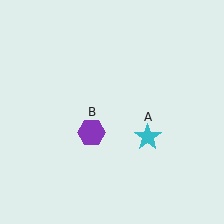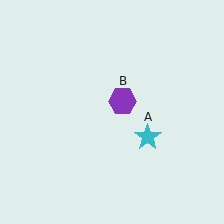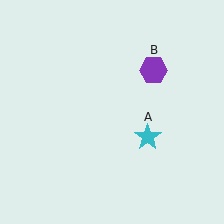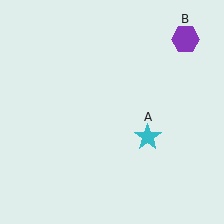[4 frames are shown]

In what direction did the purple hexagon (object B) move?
The purple hexagon (object B) moved up and to the right.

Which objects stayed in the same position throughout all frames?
Cyan star (object A) remained stationary.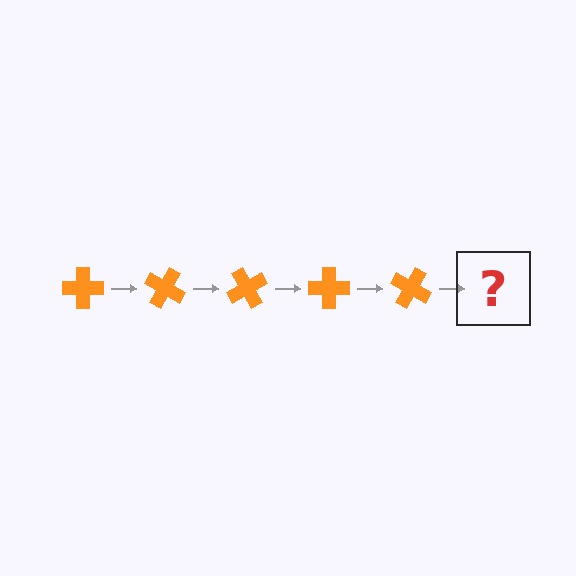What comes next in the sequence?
The next element should be an orange cross rotated 150 degrees.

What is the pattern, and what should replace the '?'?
The pattern is that the cross rotates 30 degrees each step. The '?' should be an orange cross rotated 150 degrees.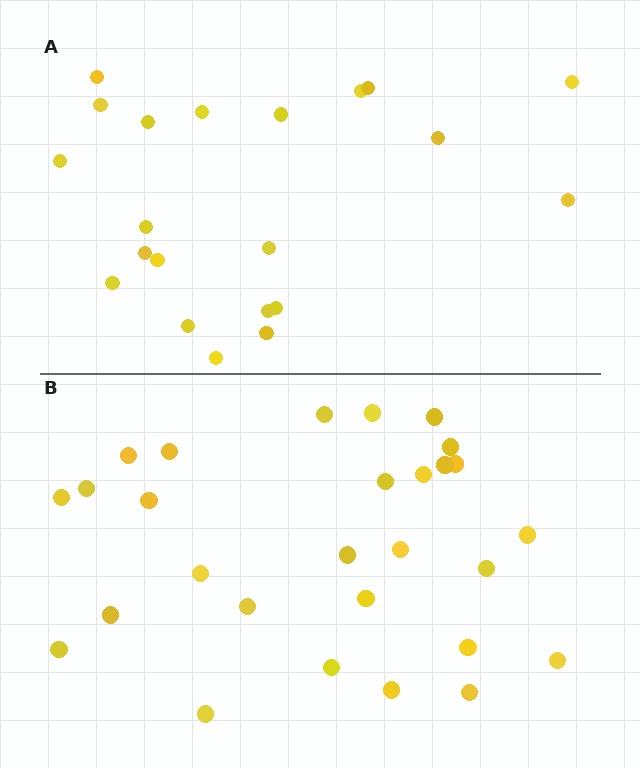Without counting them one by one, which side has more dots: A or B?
Region B (the bottom region) has more dots.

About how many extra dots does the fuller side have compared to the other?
Region B has roughly 8 or so more dots than region A.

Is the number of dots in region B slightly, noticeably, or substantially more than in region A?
Region B has noticeably more, but not dramatically so. The ratio is roughly 1.3 to 1.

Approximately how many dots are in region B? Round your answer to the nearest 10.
About 30 dots. (The exact count is 28, which rounds to 30.)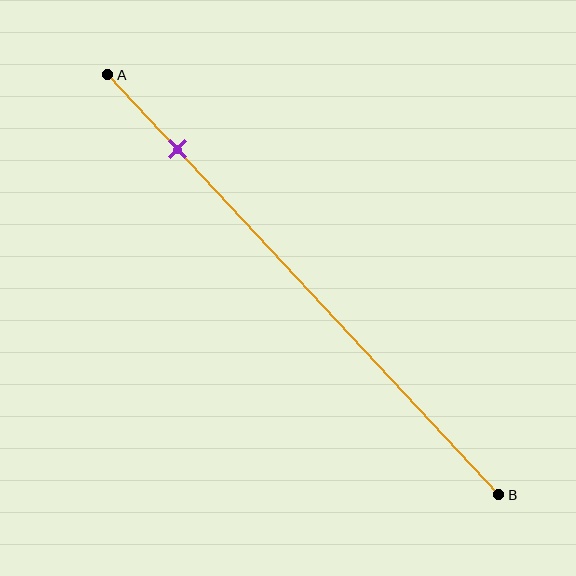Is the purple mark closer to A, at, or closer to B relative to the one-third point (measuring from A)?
The purple mark is closer to point A than the one-third point of segment AB.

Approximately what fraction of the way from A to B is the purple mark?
The purple mark is approximately 20% of the way from A to B.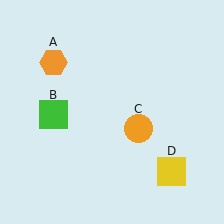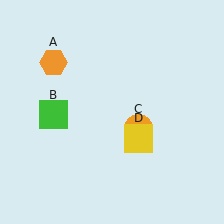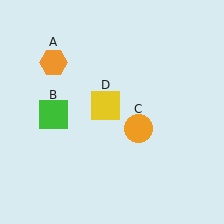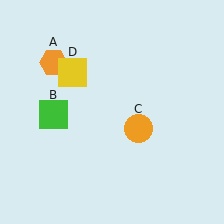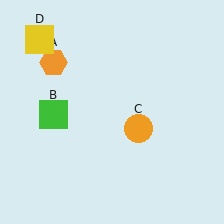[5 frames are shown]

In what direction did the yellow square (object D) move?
The yellow square (object D) moved up and to the left.